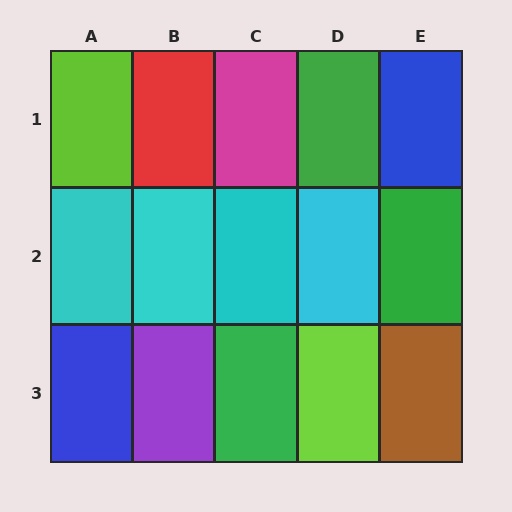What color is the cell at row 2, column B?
Cyan.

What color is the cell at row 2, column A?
Cyan.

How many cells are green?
3 cells are green.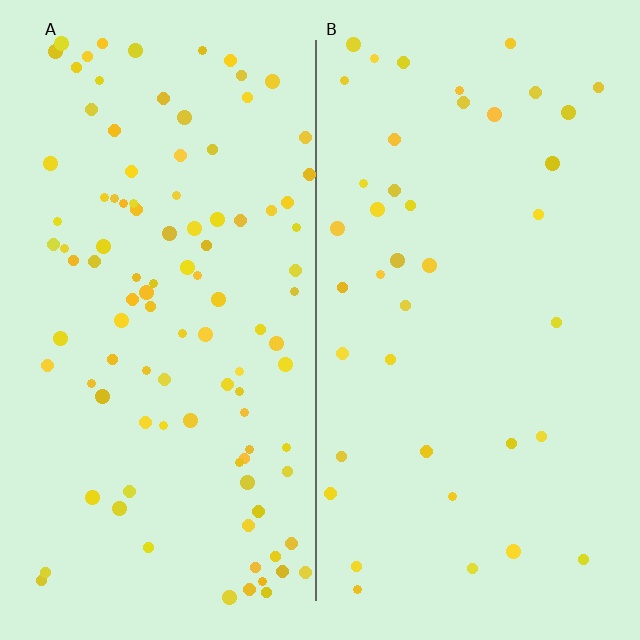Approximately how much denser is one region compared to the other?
Approximately 2.6× — region A over region B.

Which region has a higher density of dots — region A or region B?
A (the left).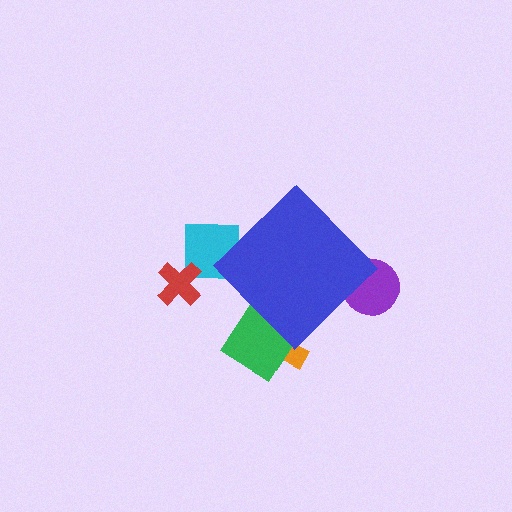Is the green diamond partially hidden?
Yes, the green diamond is partially hidden behind the blue diamond.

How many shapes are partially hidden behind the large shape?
4 shapes are partially hidden.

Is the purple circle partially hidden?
Yes, the purple circle is partially hidden behind the blue diamond.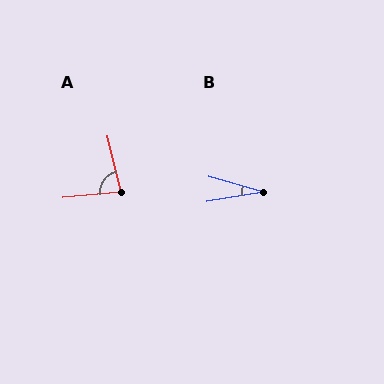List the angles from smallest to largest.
B (25°), A (82°).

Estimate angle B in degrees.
Approximately 25 degrees.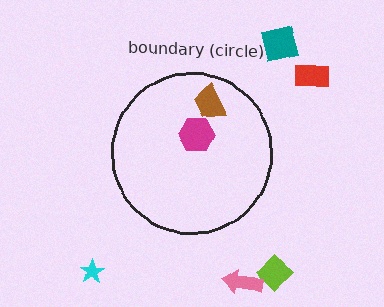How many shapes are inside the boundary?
2 inside, 5 outside.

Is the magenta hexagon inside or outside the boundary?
Inside.